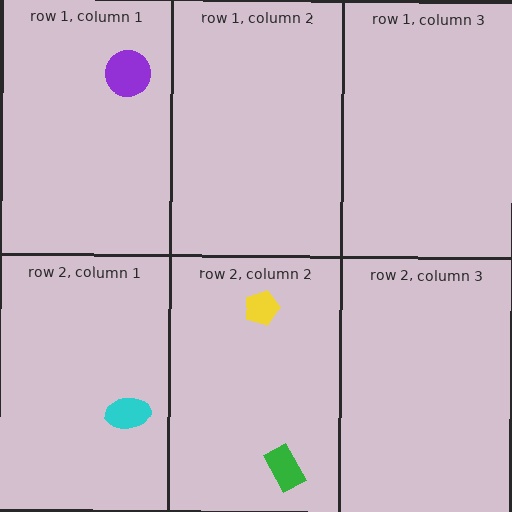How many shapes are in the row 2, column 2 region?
2.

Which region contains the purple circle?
The row 1, column 1 region.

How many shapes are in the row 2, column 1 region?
1.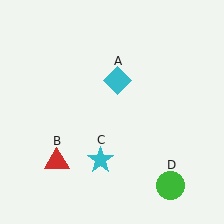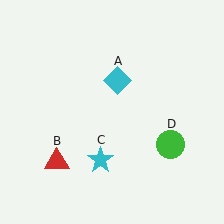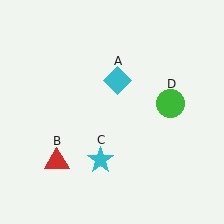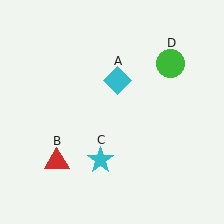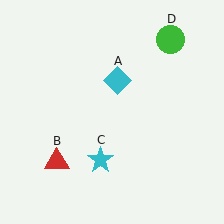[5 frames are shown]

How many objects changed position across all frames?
1 object changed position: green circle (object D).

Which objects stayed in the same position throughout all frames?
Cyan diamond (object A) and red triangle (object B) and cyan star (object C) remained stationary.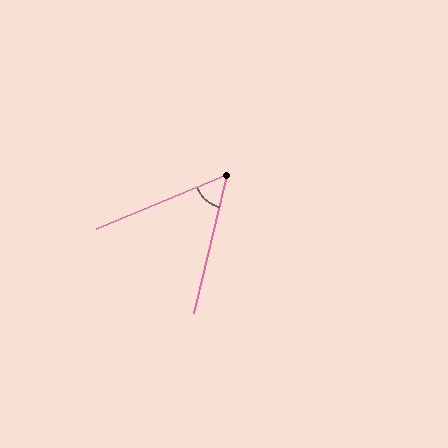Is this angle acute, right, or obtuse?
It is acute.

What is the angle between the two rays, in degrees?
Approximately 54 degrees.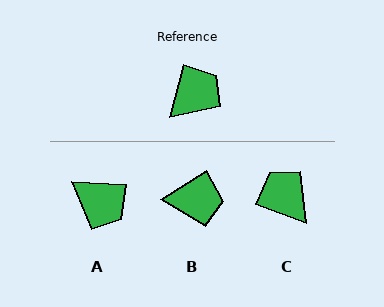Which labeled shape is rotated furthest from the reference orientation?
C, about 84 degrees away.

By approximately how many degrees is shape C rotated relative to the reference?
Approximately 84 degrees counter-clockwise.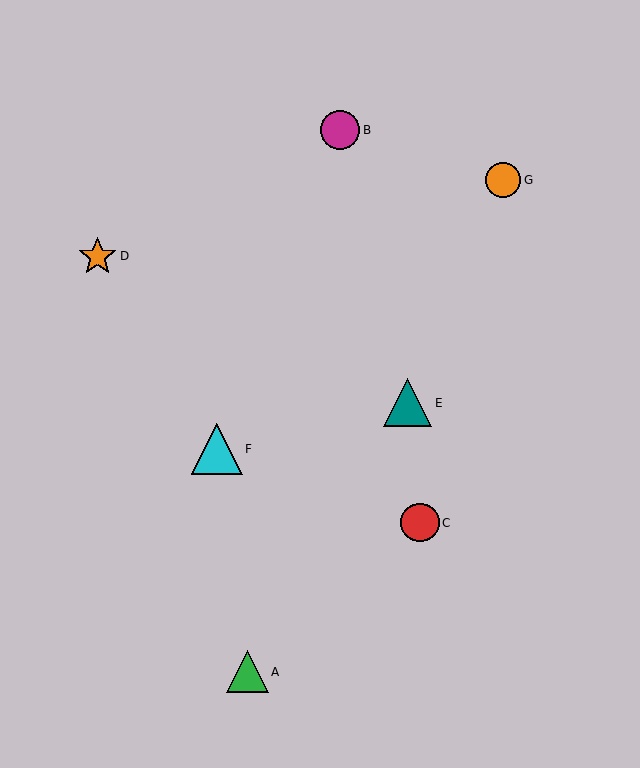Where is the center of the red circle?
The center of the red circle is at (420, 523).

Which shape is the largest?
The cyan triangle (labeled F) is the largest.